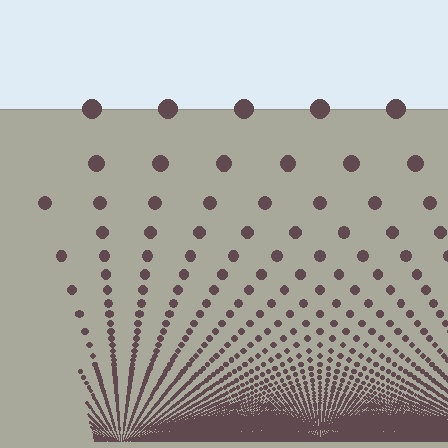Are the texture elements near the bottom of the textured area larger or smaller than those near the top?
Smaller. The gradient is inverted — elements near the bottom are smaller and denser.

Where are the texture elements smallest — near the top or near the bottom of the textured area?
Near the bottom.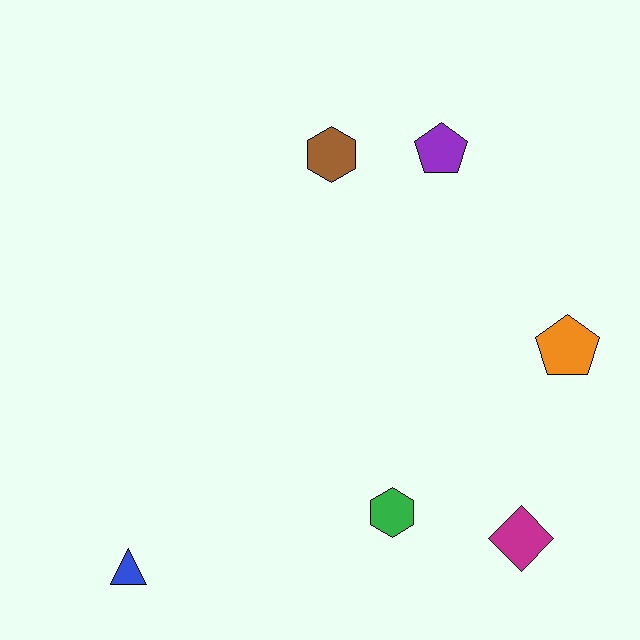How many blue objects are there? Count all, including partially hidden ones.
There is 1 blue object.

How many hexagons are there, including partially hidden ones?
There are 2 hexagons.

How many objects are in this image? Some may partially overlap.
There are 6 objects.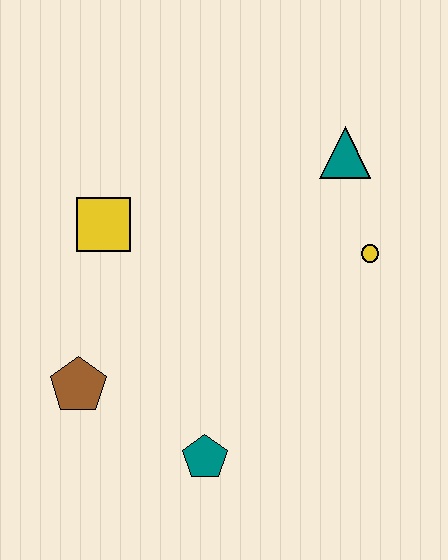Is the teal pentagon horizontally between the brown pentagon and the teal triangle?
Yes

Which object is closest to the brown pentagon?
The teal pentagon is closest to the brown pentagon.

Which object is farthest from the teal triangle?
The brown pentagon is farthest from the teal triangle.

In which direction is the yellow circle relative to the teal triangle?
The yellow circle is below the teal triangle.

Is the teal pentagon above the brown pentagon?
No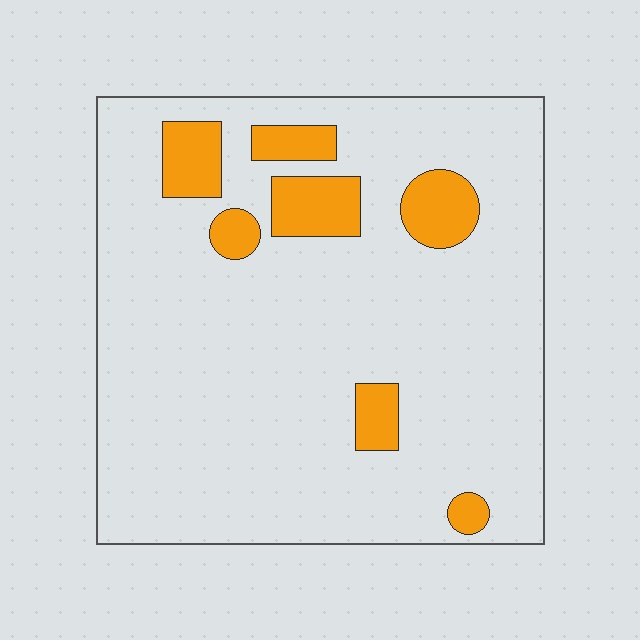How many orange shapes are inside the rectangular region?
7.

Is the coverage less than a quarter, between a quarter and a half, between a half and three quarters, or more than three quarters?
Less than a quarter.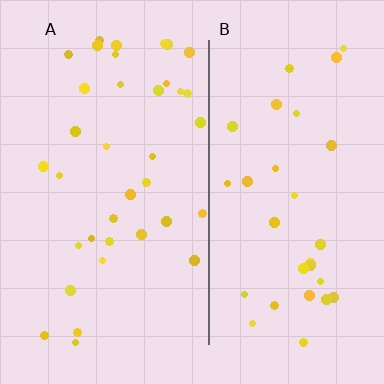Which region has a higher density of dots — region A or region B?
A (the left).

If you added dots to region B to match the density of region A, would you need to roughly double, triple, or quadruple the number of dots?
Approximately double.